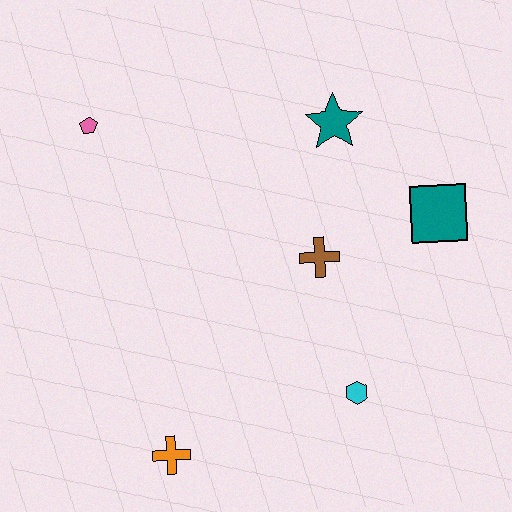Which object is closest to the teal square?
The brown cross is closest to the teal square.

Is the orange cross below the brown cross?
Yes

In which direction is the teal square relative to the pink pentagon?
The teal square is to the right of the pink pentagon.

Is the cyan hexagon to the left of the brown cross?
No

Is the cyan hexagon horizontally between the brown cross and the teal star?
No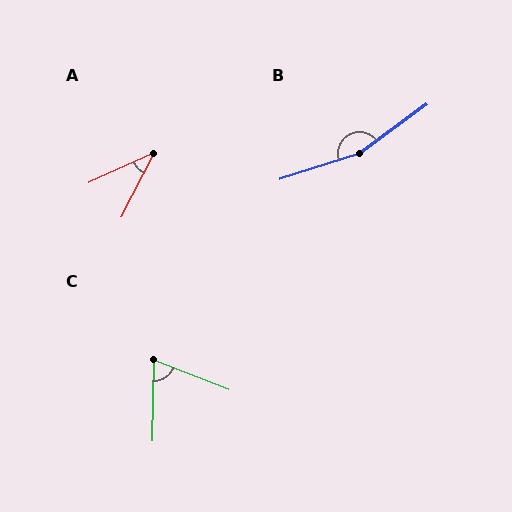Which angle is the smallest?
A, at approximately 38 degrees.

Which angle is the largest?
B, at approximately 161 degrees.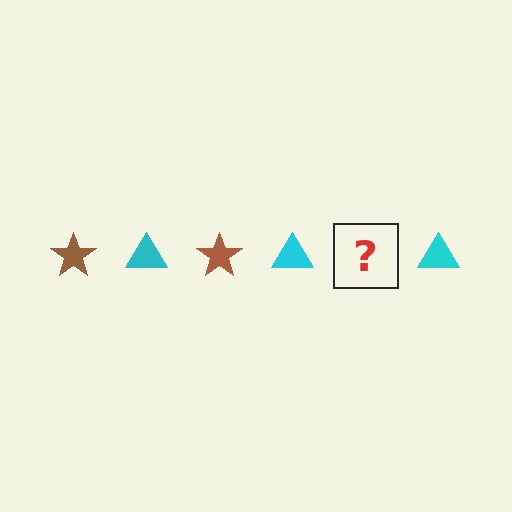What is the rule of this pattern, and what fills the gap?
The rule is that the pattern alternates between brown star and cyan triangle. The gap should be filled with a brown star.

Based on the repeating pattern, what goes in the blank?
The blank should be a brown star.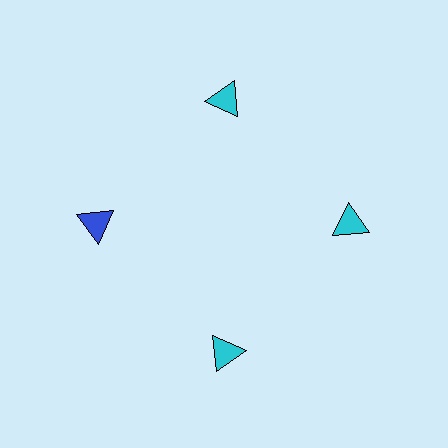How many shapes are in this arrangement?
There are 4 shapes arranged in a ring pattern.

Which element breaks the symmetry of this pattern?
The blue triangle at roughly the 9 o'clock position breaks the symmetry. All other shapes are cyan triangles.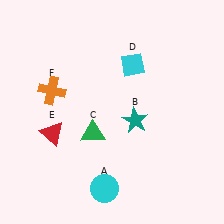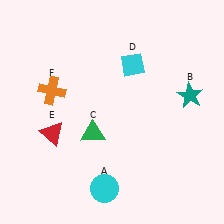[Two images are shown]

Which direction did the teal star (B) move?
The teal star (B) moved right.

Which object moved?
The teal star (B) moved right.